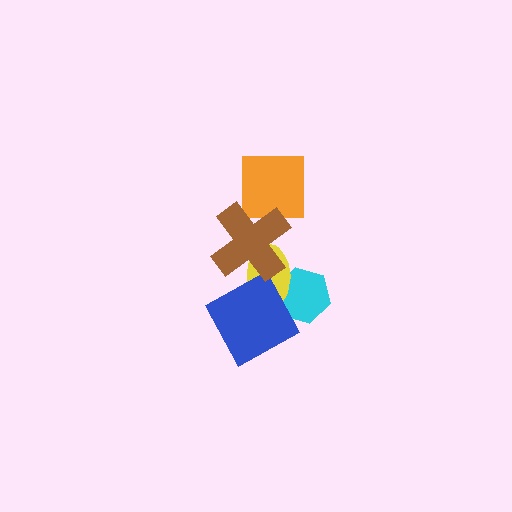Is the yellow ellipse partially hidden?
Yes, it is partially covered by another shape.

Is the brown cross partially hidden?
No, no other shape covers it.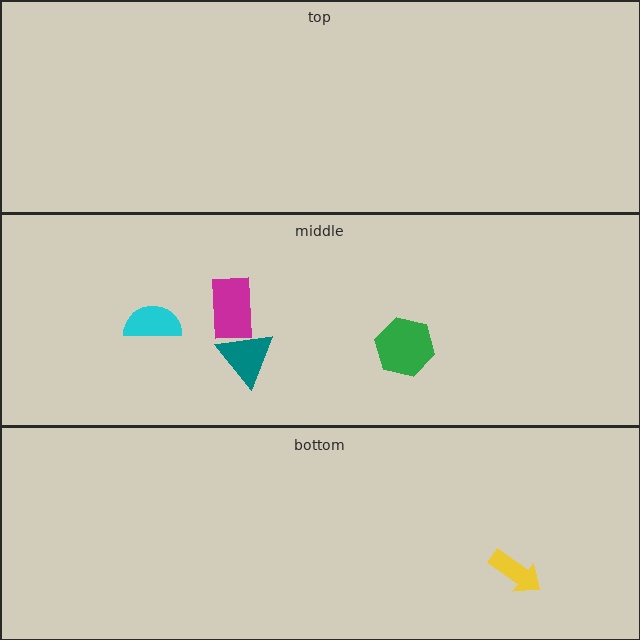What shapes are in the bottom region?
The yellow arrow.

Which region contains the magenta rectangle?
The middle region.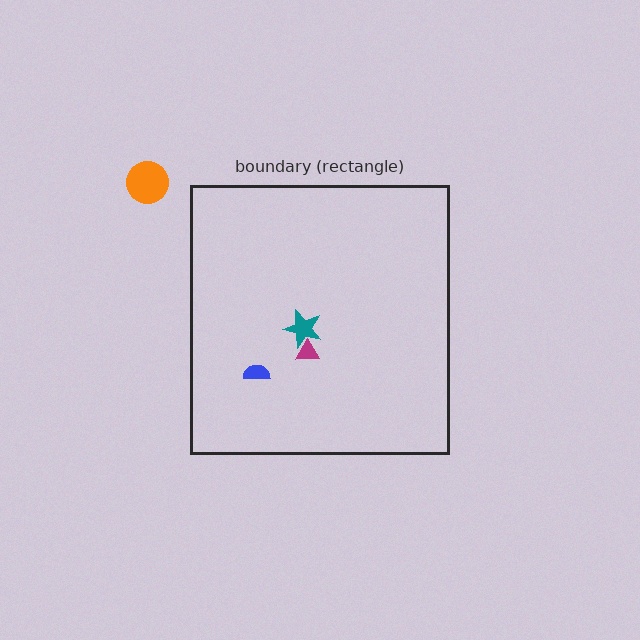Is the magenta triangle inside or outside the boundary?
Inside.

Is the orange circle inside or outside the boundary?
Outside.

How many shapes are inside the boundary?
3 inside, 1 outside.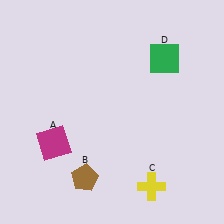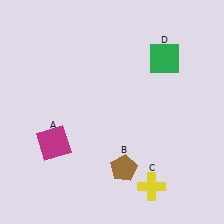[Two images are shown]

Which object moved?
The brown pentagon (B) moved right.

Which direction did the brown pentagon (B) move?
The brown pentagon (B) moved right.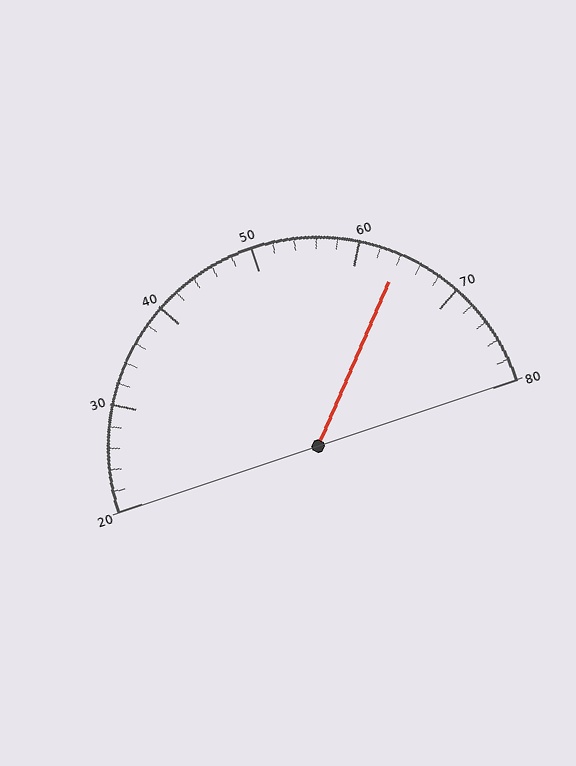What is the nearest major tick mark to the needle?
The nearest major tick mark is 60.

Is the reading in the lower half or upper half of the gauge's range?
The reading is in the upper half of the range (20 to 80).